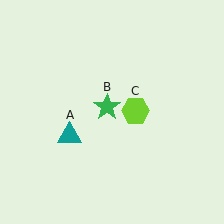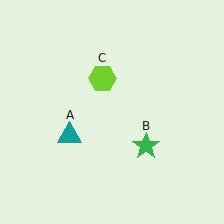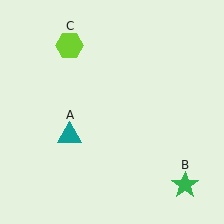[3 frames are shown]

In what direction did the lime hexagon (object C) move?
The lime hexagon (object C) moved up and to the left.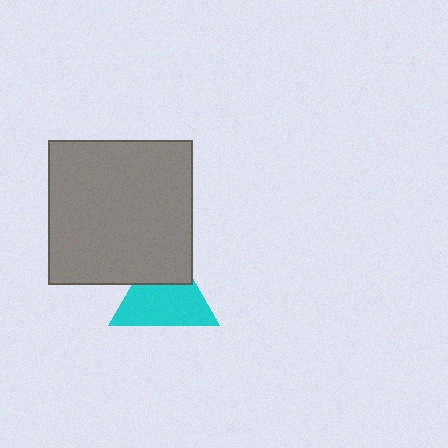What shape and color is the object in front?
The object in front is a gray square.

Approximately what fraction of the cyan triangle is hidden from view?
Roughly 34% of the cyan triangle is hidden behind the gray square.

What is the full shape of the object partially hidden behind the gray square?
The partially hidden object is a cyan triangle.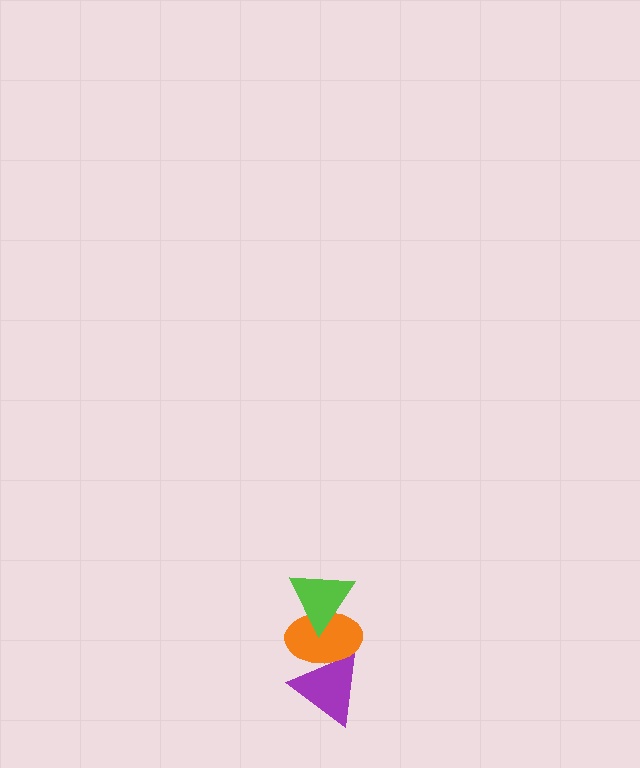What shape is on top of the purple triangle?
The orange ellipse is on top of the purple triangle.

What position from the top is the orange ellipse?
The orange ellipse is 2nd from the top.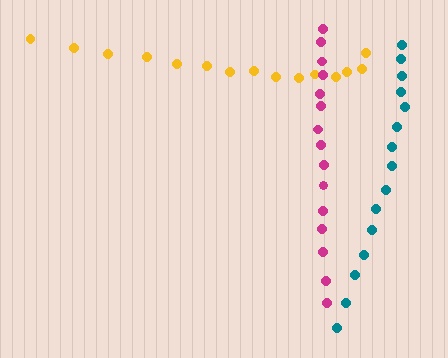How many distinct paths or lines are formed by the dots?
There are 3 distinct paths.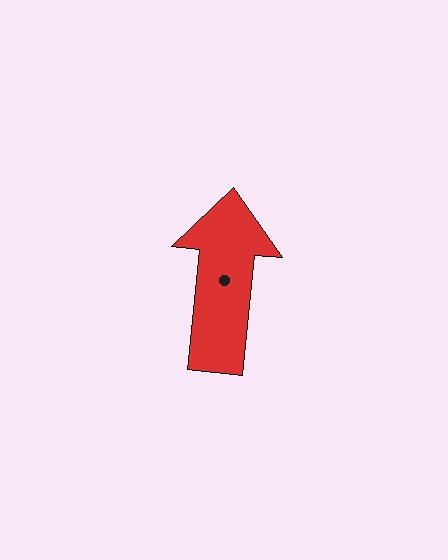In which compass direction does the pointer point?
North.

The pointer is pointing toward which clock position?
Roughly 12 o'clock.